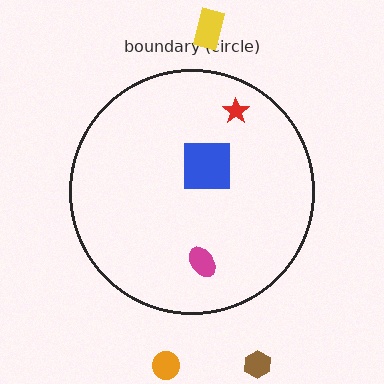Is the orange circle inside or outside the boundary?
Outside.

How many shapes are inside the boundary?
3 inside, 3 outside.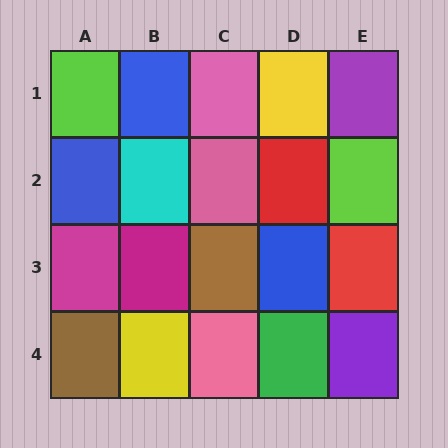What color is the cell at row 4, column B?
Yellow.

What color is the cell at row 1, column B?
Blue.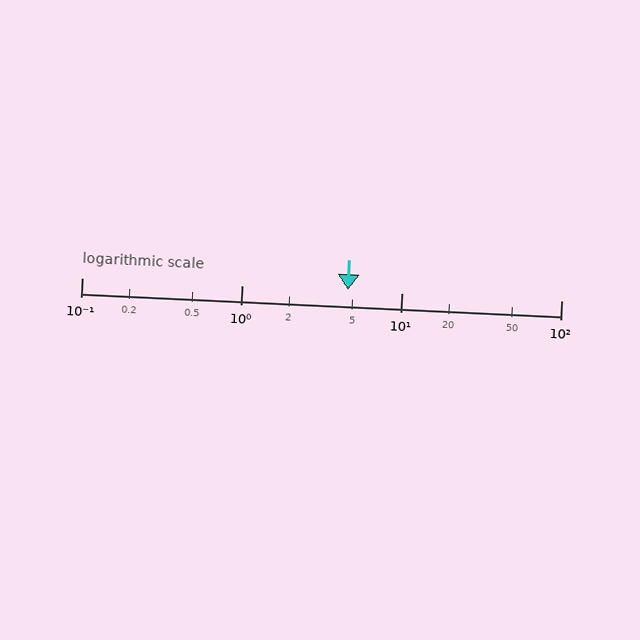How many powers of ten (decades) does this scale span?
The scale spans 3 decades, from 0.1 to 100.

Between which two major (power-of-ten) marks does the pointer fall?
The pointer is between 1 and 10.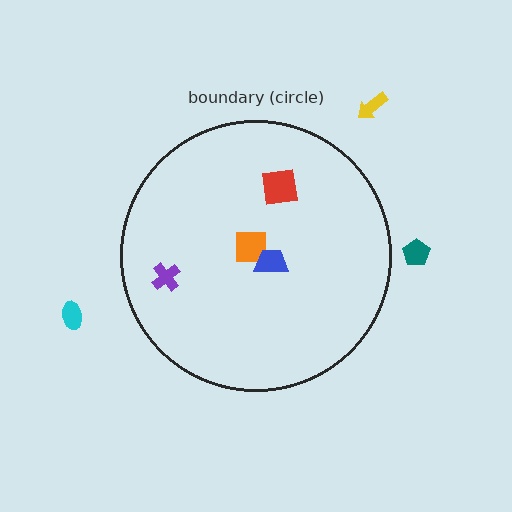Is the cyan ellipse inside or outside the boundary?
Outside.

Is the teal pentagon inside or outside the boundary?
Outside.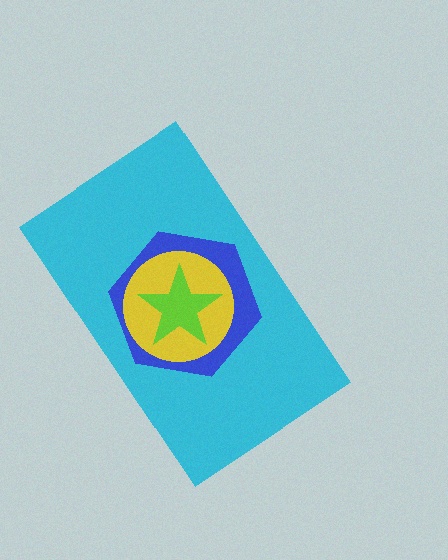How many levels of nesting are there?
4.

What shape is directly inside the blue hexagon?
The yellow circle.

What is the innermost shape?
The lime star.